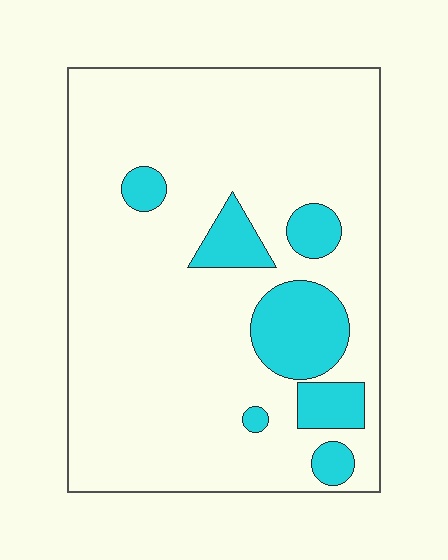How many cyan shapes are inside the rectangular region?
7.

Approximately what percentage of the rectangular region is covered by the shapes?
Approximately 15%.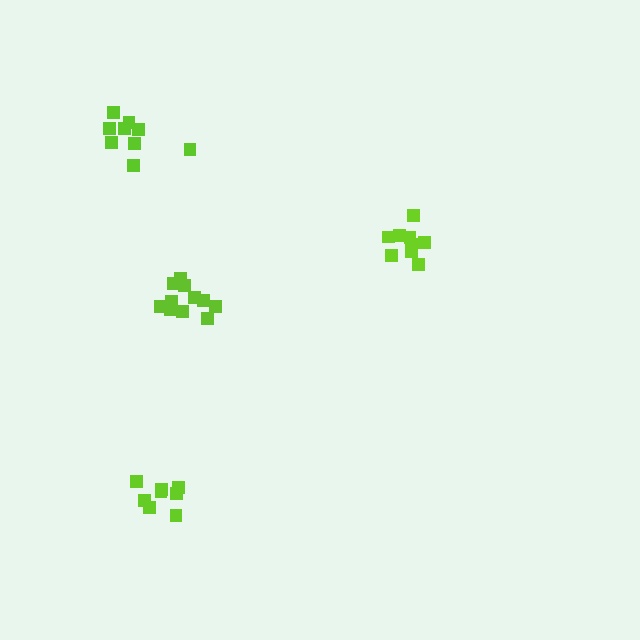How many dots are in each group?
Group 1: 8 dots, Group 2: 12 dots, Group 3: 9 dots, Group 4: 9 dots (38 total).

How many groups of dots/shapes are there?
There are 4 groups.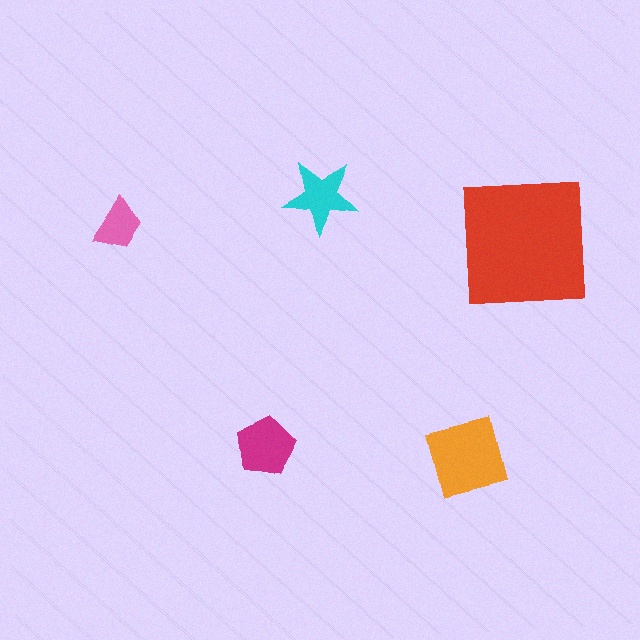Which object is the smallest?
The pink trapezoid.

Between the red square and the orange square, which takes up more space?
The red square.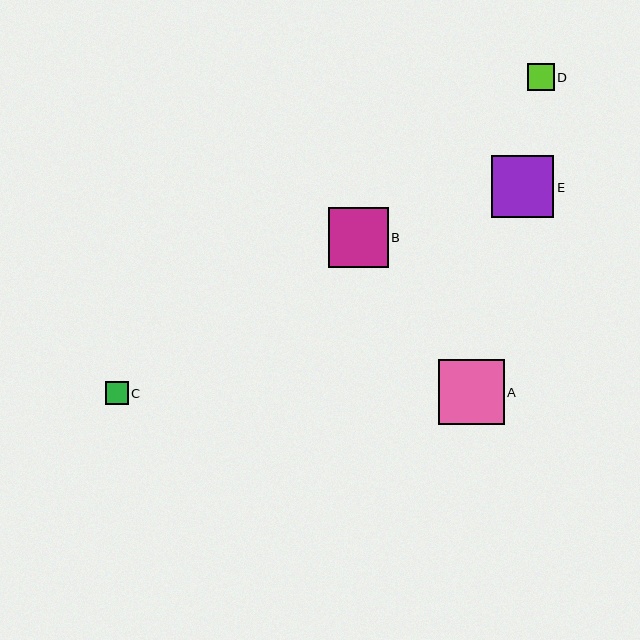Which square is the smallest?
Square C is the smallest with a size of approximately 22 pixels.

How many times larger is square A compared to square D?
Square A is approximately 2.5 times the size of square D.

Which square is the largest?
Square A is the largest with a size of approximately 66 pixels.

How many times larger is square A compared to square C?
Square A is approximately 2.9 times the size of square C.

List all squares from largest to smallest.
From largest to smallest: A, E, B, D, C.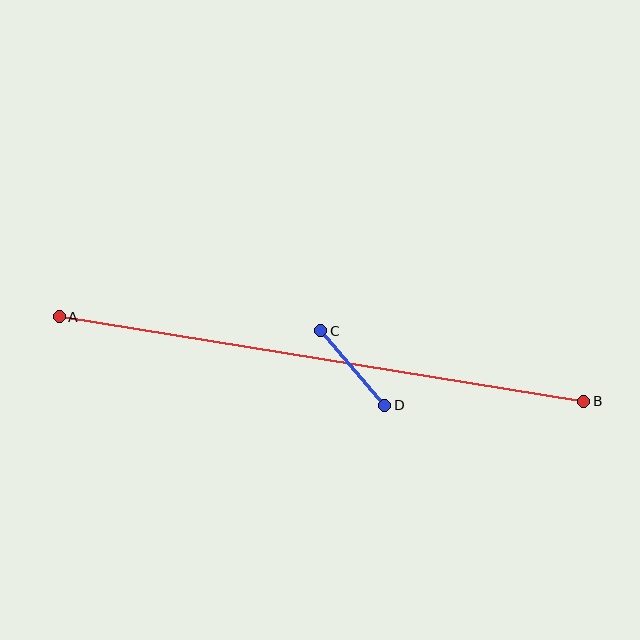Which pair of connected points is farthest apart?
Points A and B are farthest apart.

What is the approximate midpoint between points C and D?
The midpoint is at approximately (353, 368) pixels.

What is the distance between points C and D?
The distance is approximately 98 pixels.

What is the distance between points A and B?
The distance is approximately 531 pixels.